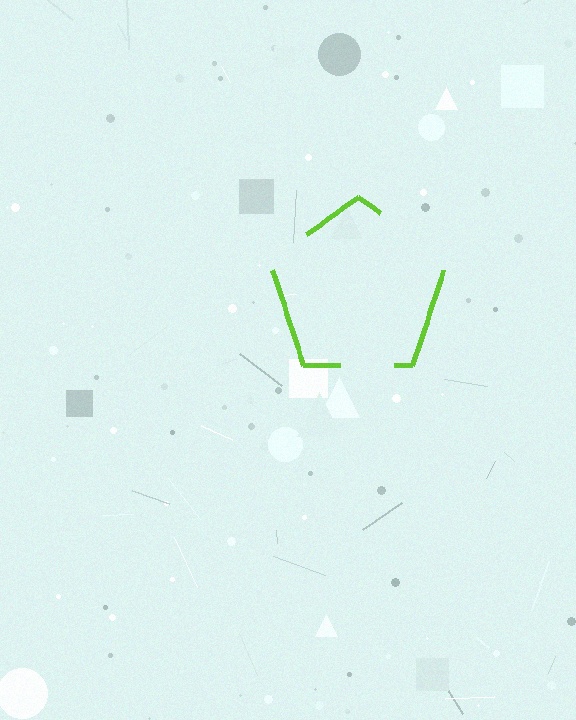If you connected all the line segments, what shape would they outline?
They would outline a pentagon.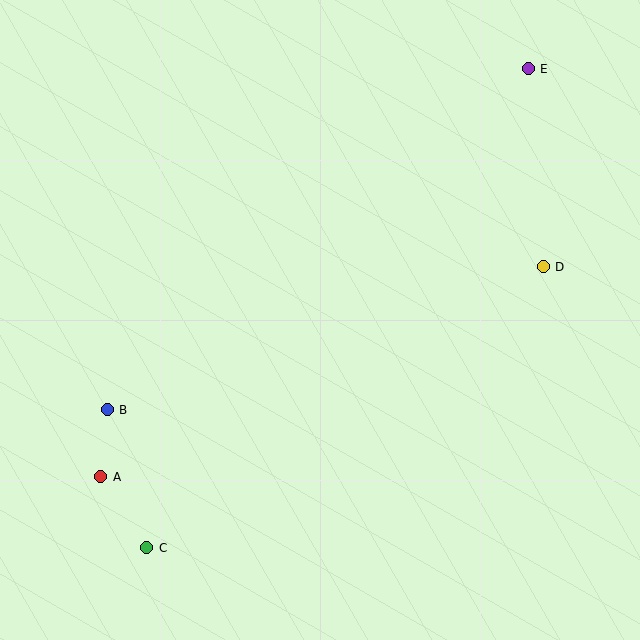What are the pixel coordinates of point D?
Point D is at (543, 267).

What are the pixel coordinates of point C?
Point C is at (147, 548).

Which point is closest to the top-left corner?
Point B is closest to the top-left corner.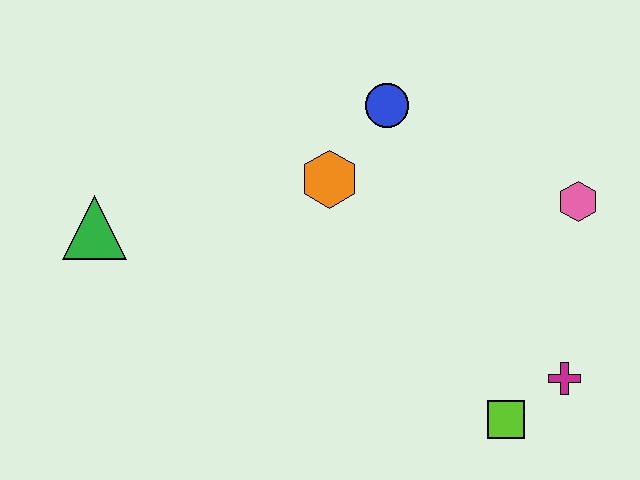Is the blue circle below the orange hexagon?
No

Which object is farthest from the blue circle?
The lime square is farthest from the blue circle.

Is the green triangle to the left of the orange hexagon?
Yes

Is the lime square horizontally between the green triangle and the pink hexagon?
Yes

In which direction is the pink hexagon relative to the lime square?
The pink hexagon is above the lime square.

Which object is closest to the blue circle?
The orange hexagon is closest to the blue circle.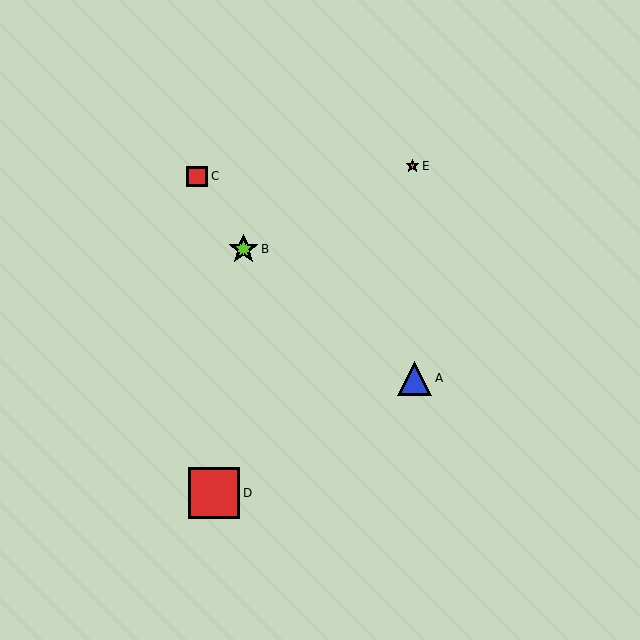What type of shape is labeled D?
Shape D is a red square.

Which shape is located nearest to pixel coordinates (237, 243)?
The lime star (labeled B) at (244, 249) is nearest to that location.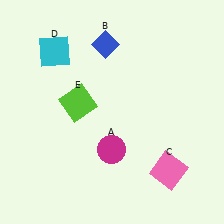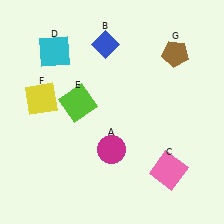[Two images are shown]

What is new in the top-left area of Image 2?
A yellow square (F) was added in the top-left area of Image 2.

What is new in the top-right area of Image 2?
A brown pentagon (G) was added in the top-right area of Image 2.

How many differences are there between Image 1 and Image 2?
There are 2 differences between the two images.